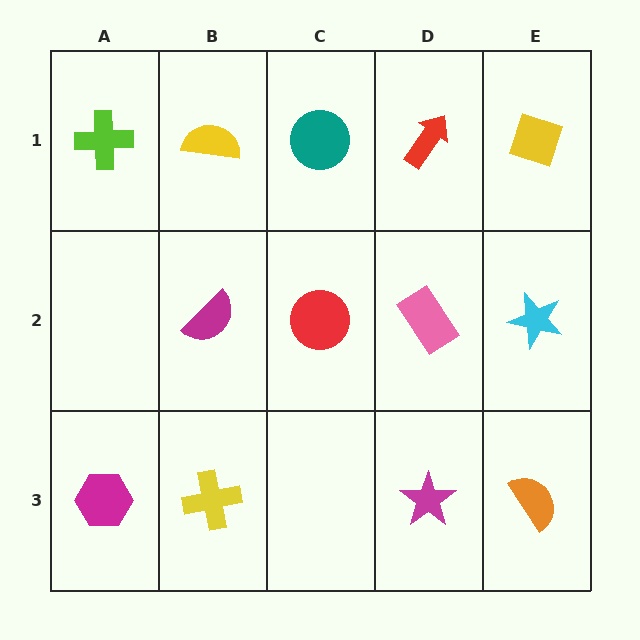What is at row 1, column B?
A yellow semicircle.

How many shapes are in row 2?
4 shapes.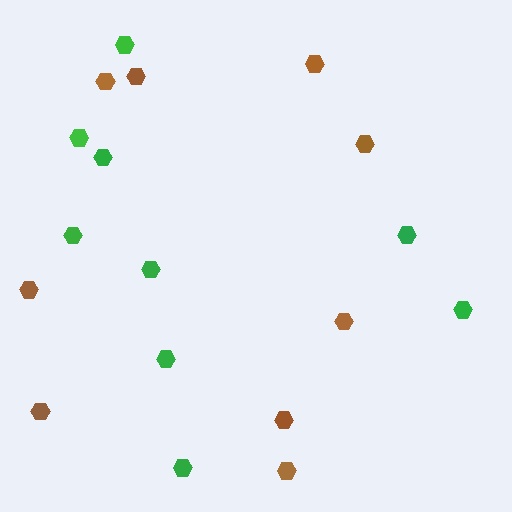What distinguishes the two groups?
There are 2 groups: one group of brown hexagons (9) and one group of green hexagons (9).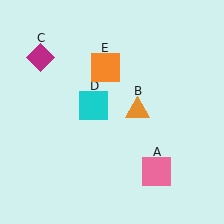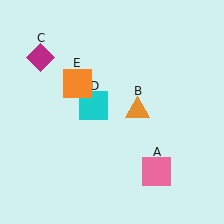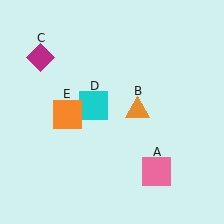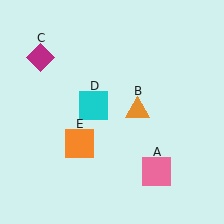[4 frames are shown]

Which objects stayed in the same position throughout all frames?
Pink square (object A) and orange triangle (object B) and magenta diamond (object C) and cyan square (object D) remained stationary.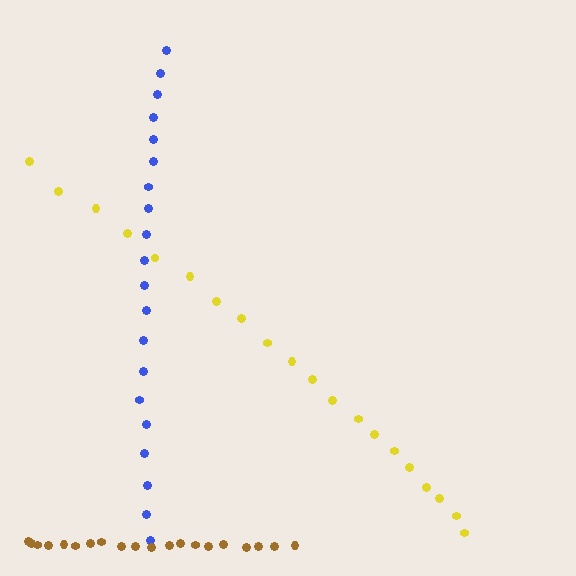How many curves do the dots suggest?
There are 3 distinct paths.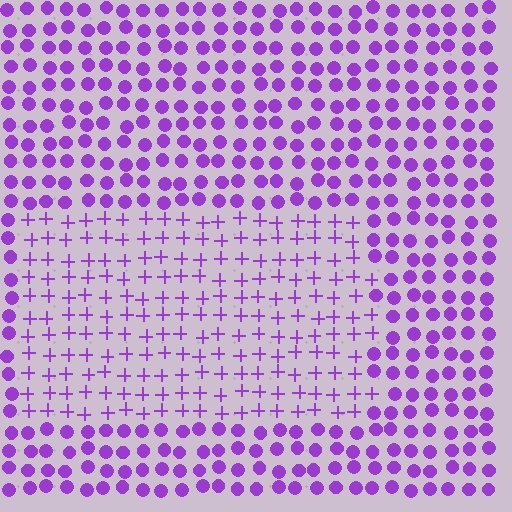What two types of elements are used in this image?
The image uses plus signs inside the rectangle region and circles outside it.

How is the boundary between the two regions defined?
The boundary is defined by a change in element shape: plus signs inside vs. circles outside. All elements share the same color and spacing.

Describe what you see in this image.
The image is filled with small purple elements arranged in a uniform grid. A rectangle-shaped region contains plus signs, while the surrounding area contains circles. The boundary is defined purely by the change in element shape.